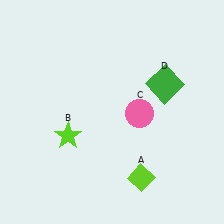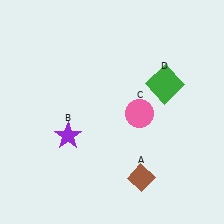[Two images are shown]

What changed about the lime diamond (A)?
In Image 1, A is lime. In Image 2, it changed to brown.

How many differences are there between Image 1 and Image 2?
There are 2 differences between the two images.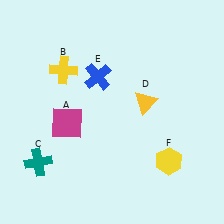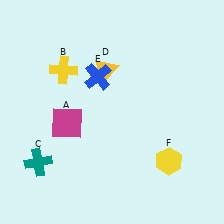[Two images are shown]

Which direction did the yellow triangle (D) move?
The yellow triangle (D) moved left.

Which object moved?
The yellow triangle (D) moved left.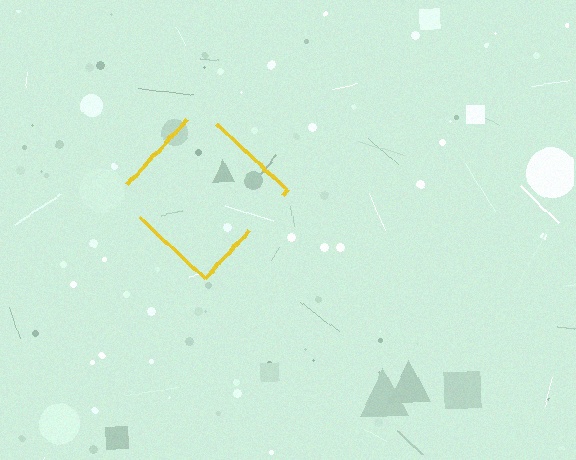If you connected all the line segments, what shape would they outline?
They would outline a diamond.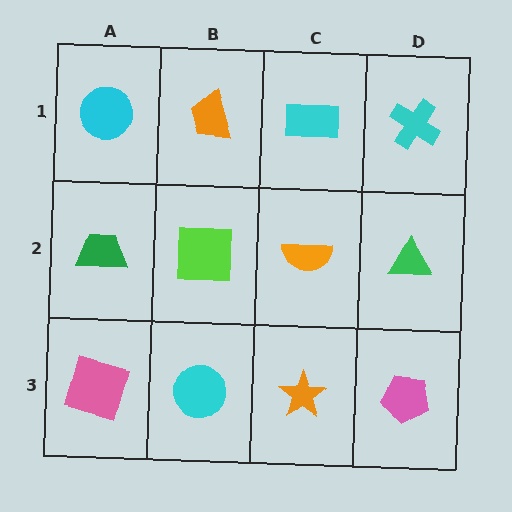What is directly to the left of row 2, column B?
A green trapezoid.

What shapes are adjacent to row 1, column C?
An orange semicircle (row 2, column C), an orange trapezoid (row 1, column B), a cyan cross (row 1, column D).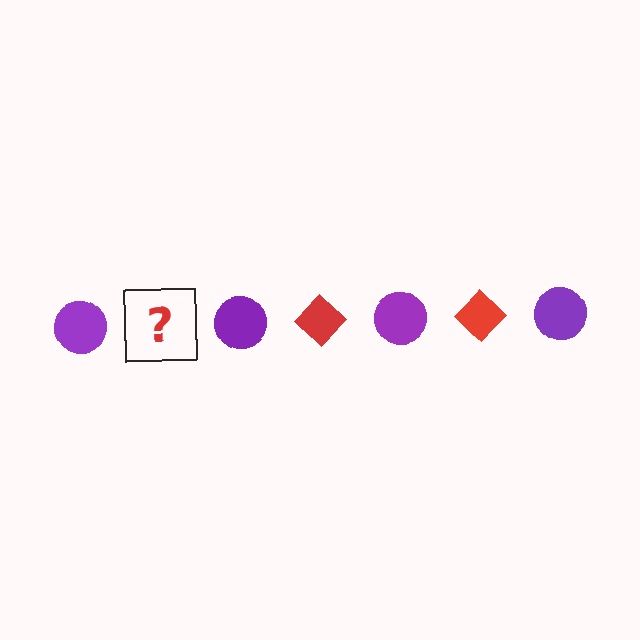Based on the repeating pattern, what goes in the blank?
The blank should be a red diamond.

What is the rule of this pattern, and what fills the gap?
The rule is that the pattern alternates between purple circle and red diamond. The gap should be filled with a red diamond.